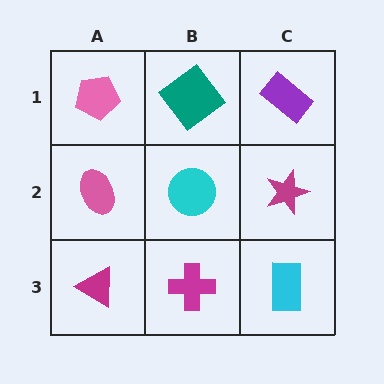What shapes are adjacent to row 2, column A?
A pink pentagon (row 1, column A), a magenta triangle (row 3, column A), a cyan circle (row 2, column B).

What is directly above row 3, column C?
A magenta star.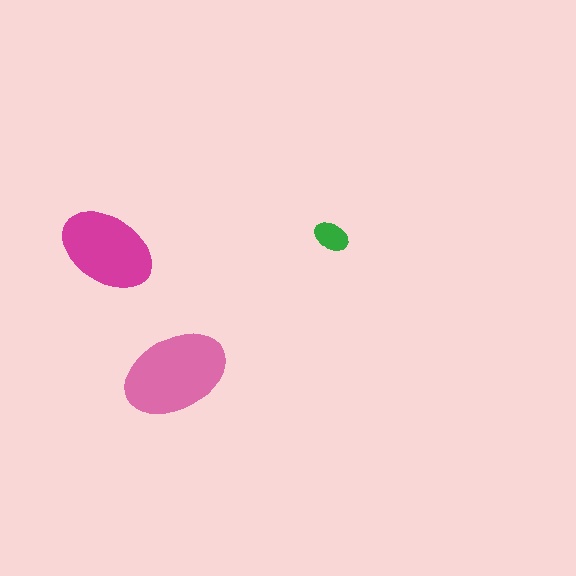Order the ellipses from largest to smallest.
the pink one, the magenta one, the green one.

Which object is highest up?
The green ellipse is topmost.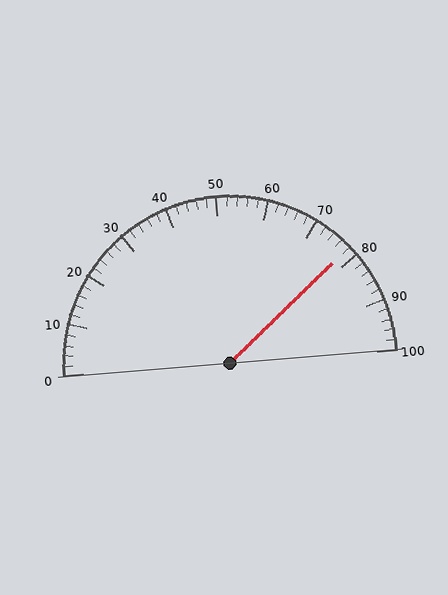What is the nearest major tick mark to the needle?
The nearest major tick mark is 80.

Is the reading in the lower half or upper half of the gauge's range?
The reading is in the upper half of the range (0 to 100).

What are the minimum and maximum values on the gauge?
The gauge ranges from 0 to 100.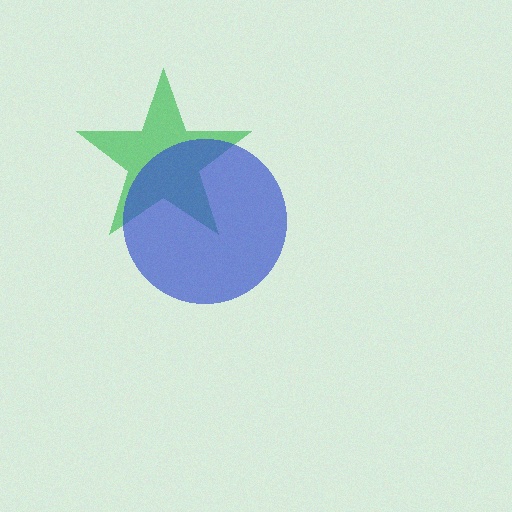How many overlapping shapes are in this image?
There are 2 overlapping shapes in the image.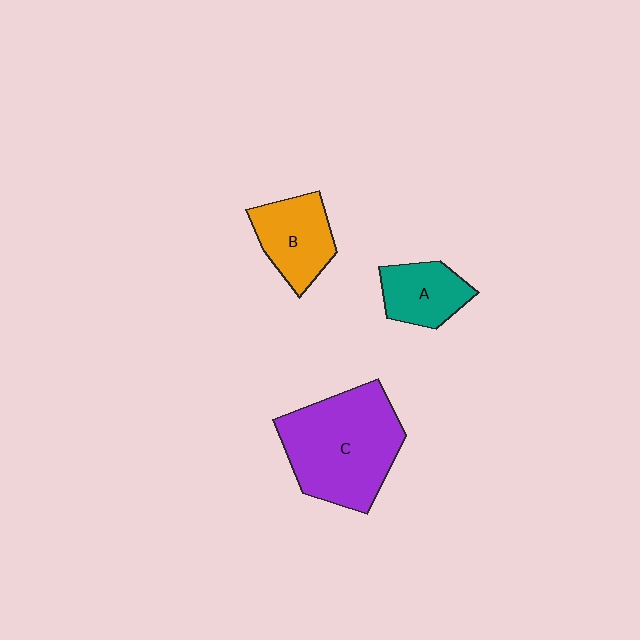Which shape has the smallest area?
Shape A (teal).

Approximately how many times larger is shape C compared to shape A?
Approximately 2.4 times.